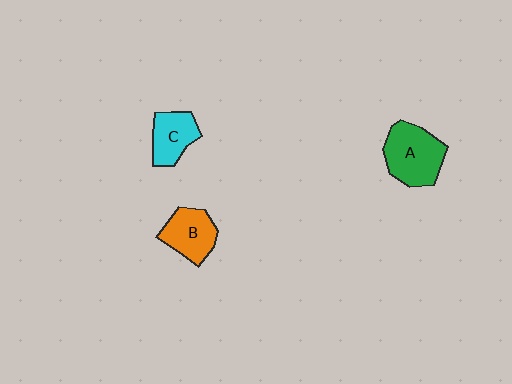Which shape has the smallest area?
Shape C (cyan).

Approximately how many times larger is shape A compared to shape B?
Approximately 1.4 times.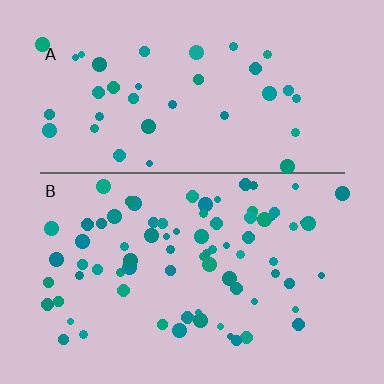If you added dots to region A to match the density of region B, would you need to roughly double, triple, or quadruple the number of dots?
Approximately double.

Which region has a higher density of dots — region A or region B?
B (the bottom).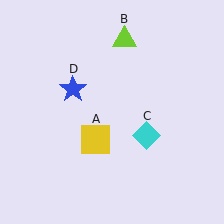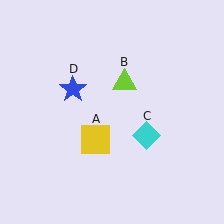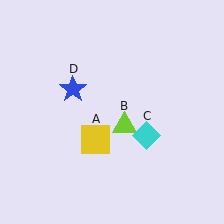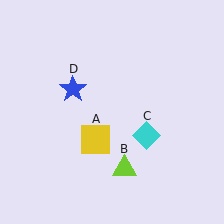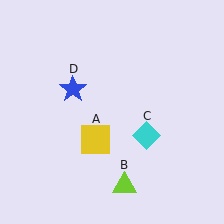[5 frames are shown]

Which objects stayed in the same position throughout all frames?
Yellow square (object A) and cyan diamond (object C) and blue star (object D) remained stationary.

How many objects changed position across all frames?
1 object changed position: lime triangle (object B).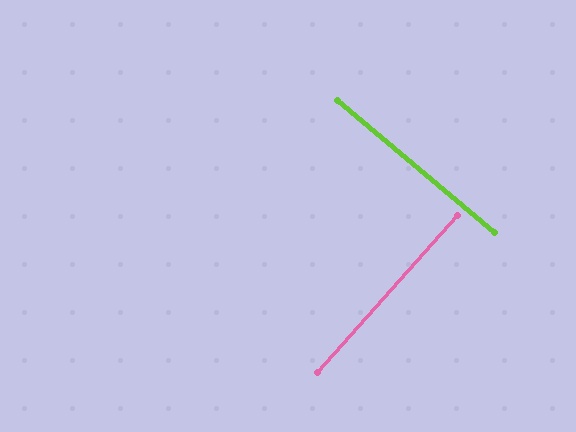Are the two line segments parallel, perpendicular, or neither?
Perpendicular — they meet at approximately 89°.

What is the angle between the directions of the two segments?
Approximately 89 degrees.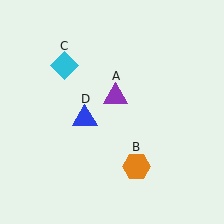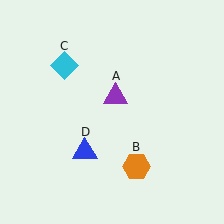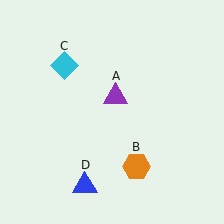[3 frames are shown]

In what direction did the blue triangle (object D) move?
The blue triangle (object D) moved down.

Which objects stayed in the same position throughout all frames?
Purple triangle (object A) and orange hexagon (object B) and cyan diamond (object C) remained stationary.